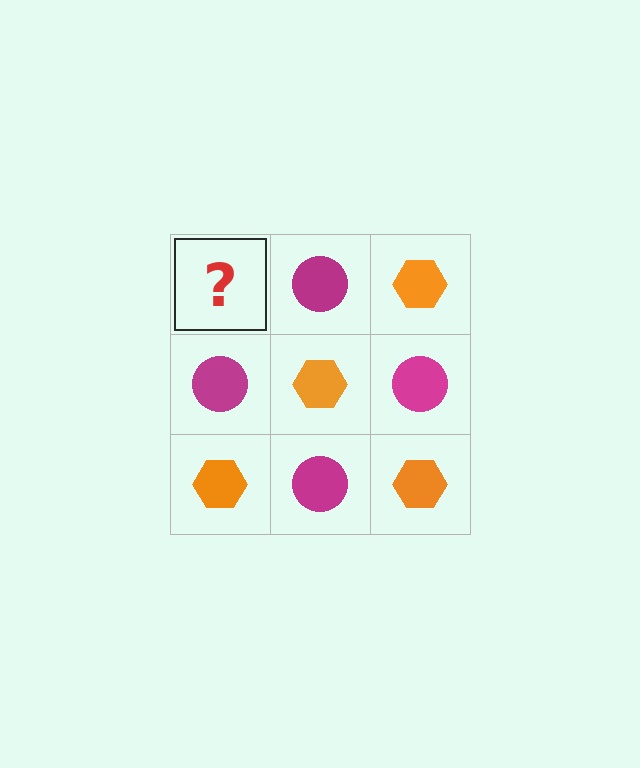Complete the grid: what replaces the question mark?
The question mark should be replaced with an orange hexagon.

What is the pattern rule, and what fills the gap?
The rule is that it alternates orange hexagon and magenta circle in a checkerboard pattern. The gap should be filled with an orange hexagon.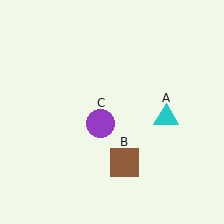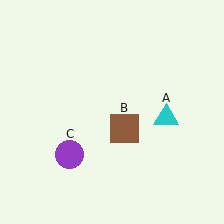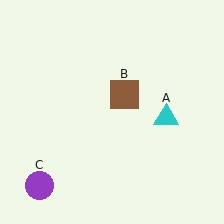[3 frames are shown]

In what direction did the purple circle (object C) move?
The purple circle (object C) moved down and to the left.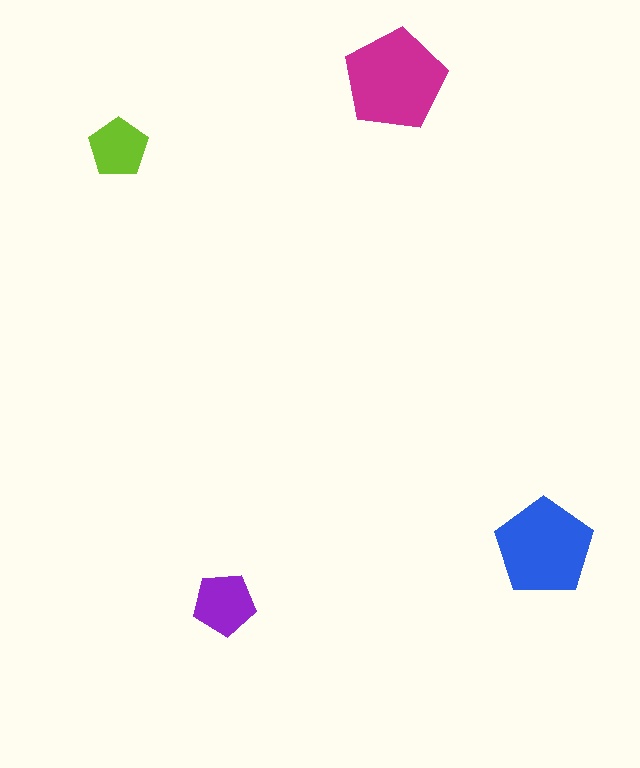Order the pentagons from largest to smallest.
the magenta one, the blue one, the purple one, the lime one.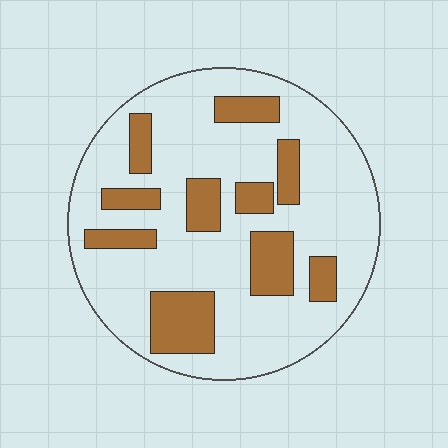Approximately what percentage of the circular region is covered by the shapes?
Approximately 25%.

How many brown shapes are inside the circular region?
10.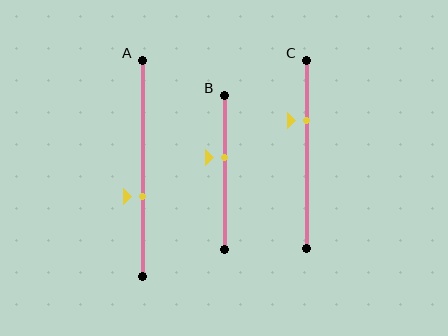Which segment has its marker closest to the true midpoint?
Segment B has its marker closest to the true midpoint.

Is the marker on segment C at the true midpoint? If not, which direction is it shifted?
No, the marker on segment C is shifted upward by about 18% of the segment length.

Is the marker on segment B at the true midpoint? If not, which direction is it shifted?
No, the marker on segment B is shifted upward by about 10% of the segment length.